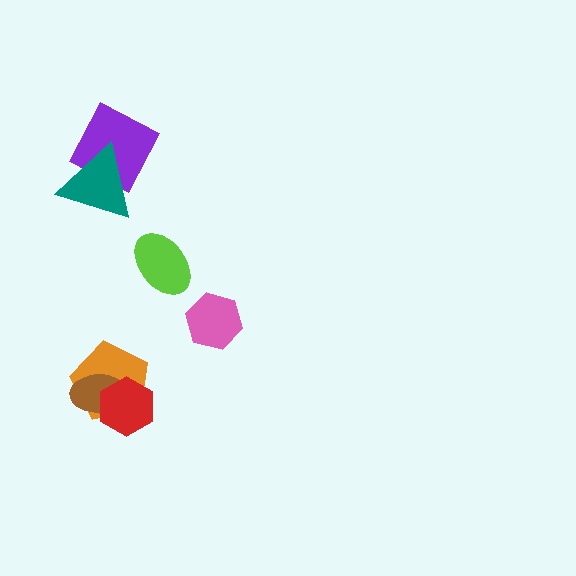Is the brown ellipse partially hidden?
Yes, it is partially covered by another shape.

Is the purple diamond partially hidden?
Yes, it is partially covered by another shape.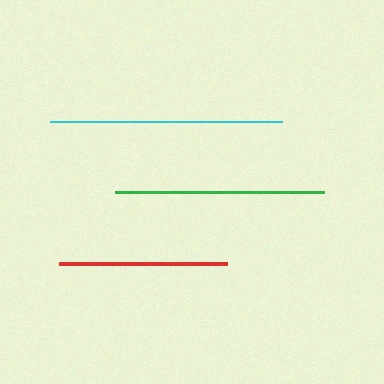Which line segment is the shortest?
The red line is the shortest at approximately 168 pixels.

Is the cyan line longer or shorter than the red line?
The cyan line is longer than the red line.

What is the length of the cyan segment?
The cyan segment is approximately 232 pixels long.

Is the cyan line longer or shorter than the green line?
The cyan line is longer than the green line.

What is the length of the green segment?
The green segment is approximately 209 pixels long.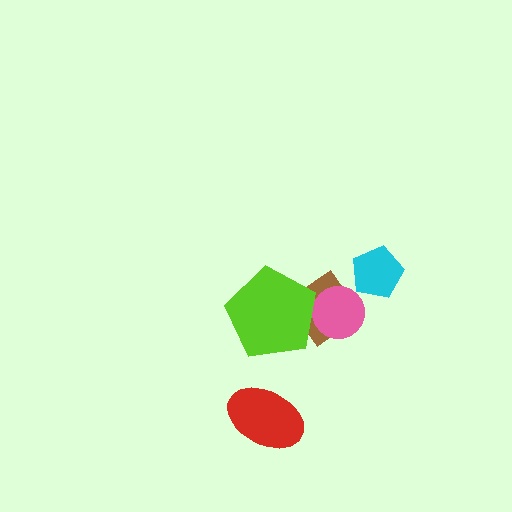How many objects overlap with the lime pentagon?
1 object overlaps with the lime pentagon.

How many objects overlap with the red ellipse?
0 objects overlap with the red ellipse.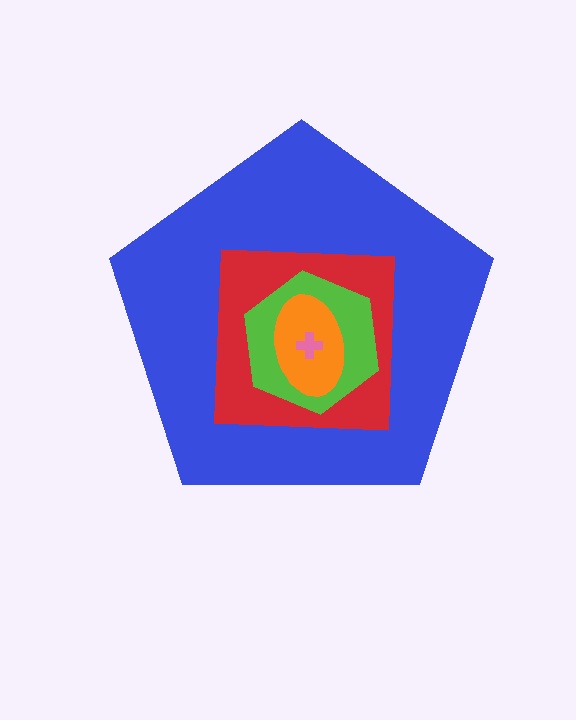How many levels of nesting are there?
5.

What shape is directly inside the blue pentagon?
The red square.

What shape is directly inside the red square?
The lime hexagon.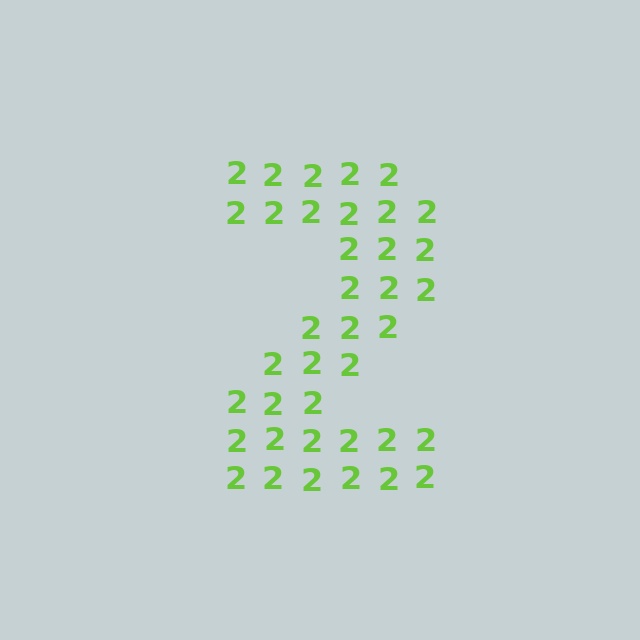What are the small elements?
The small elements are digit 2's.